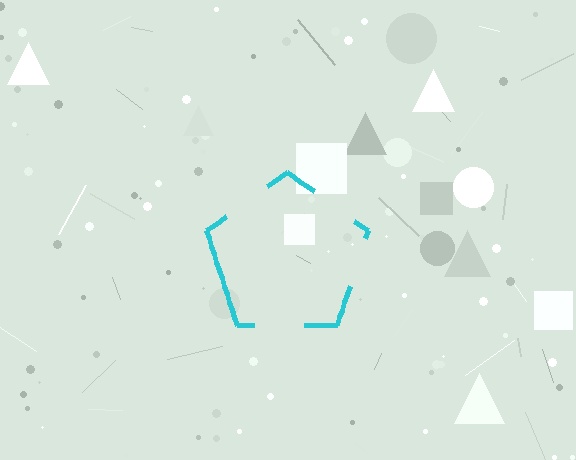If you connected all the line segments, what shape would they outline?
They would outline a pentagon.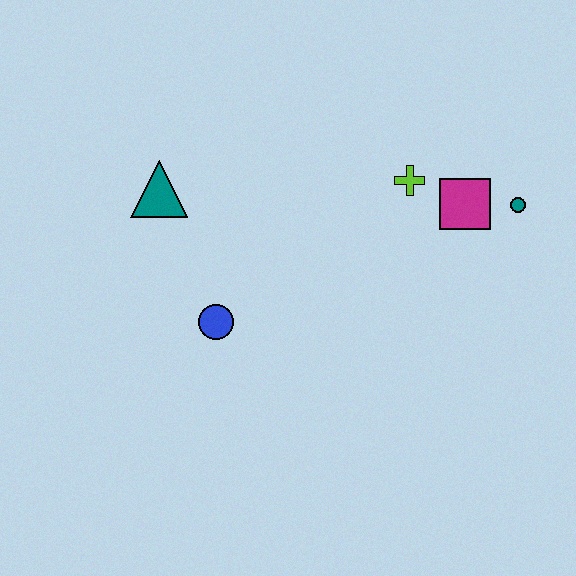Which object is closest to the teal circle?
The magenta square is closest to the teal circle.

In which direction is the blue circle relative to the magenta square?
The blue circle is to the left of the magenta square.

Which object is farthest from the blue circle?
The teal circle is farthest from the blue circle.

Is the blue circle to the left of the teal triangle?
No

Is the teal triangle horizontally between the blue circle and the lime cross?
No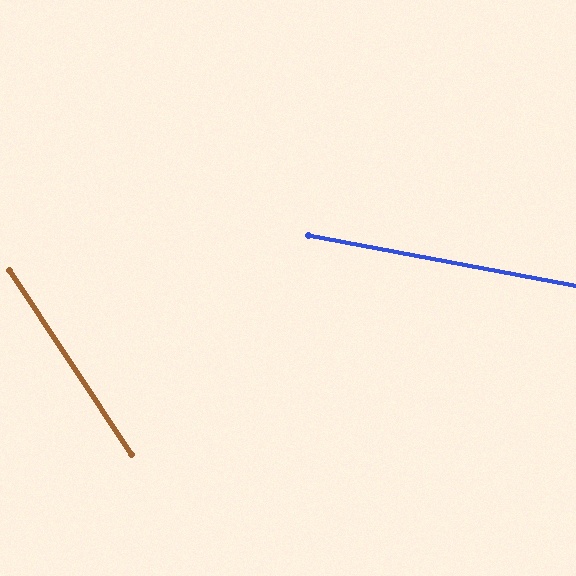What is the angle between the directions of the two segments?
Approximately 46 degrees.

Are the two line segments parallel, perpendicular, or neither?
Neither parallel nor perpendicular — they differ by about 46°.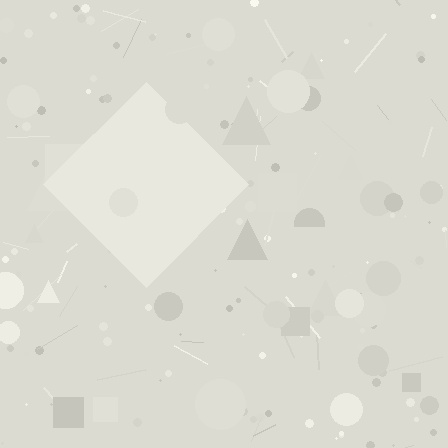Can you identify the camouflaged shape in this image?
The camouflaged shape is a diamond.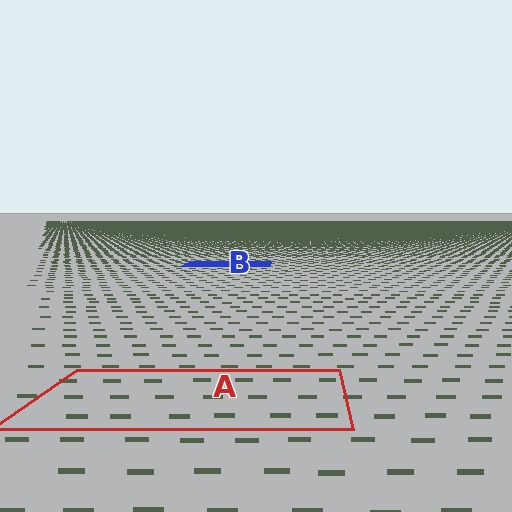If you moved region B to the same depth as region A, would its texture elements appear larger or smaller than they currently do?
They would appear larger. At a closer depth, the same texture elements are projected at a bigger on-screen size.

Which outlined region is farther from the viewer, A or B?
Region B is farther from the viewer — the texture elements inside it appear smaller and more densely packed.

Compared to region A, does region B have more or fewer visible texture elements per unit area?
Region B has more texture elements per unit area — they are packed more densely because it is farther away.